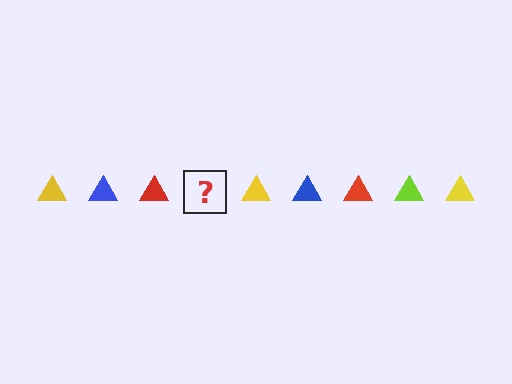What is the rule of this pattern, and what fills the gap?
The rule is that the pattern cycles through yellow, blue, red, lime triangles. The gap should be filled with a lime triangle.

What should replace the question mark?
The question mark should be replaced with a lime triangle.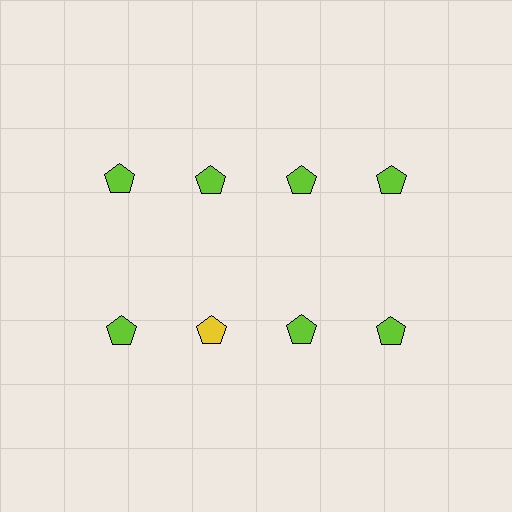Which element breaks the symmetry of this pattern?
The yellow pentagon in the second row, second from left column breaks the symmetry. All other shapes are lime pentagons.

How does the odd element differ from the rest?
It has a different color: yellow instead of lime.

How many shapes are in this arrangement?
There are 8 shapes arranged in a grid pattern.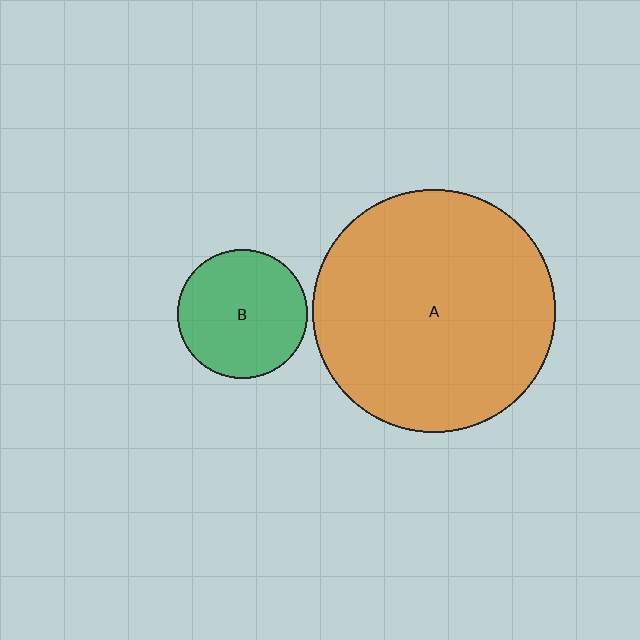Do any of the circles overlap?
No, none of the circles overlap.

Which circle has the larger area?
Circle A (orange).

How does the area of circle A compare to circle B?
Approximately 3.5 times.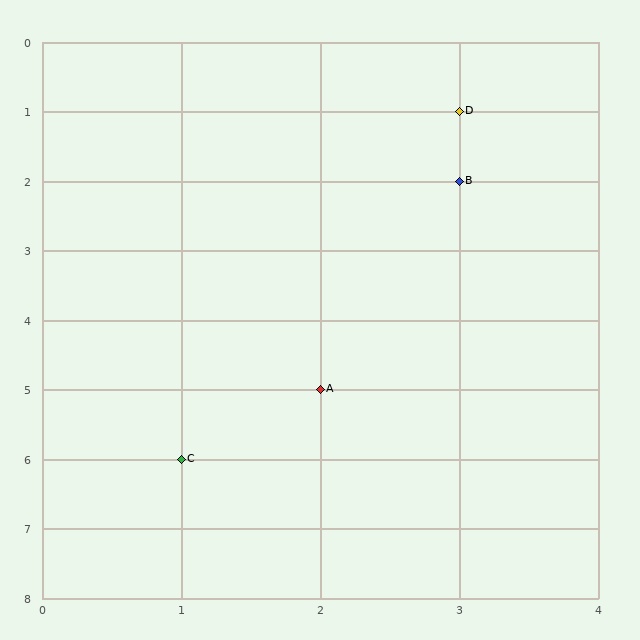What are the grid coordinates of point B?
Point B is at grid coordinates (3, 2).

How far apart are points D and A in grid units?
Points D and A are 1 column and 4 rows apart (about 4.1 grid units diagonally).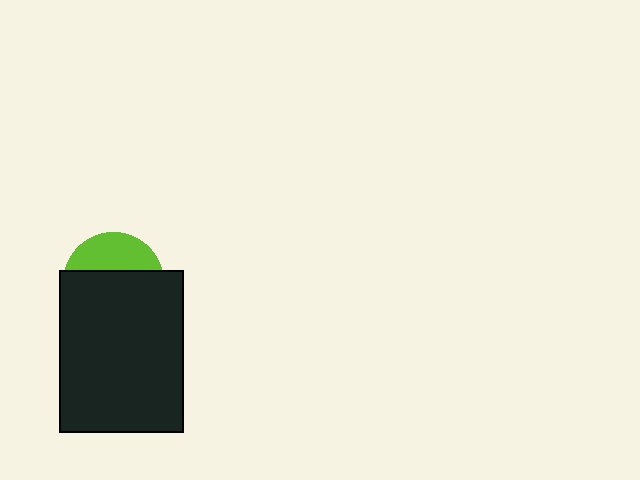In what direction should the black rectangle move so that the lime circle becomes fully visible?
The black rectangle should move down. That is the shortest direction to clear the overlap and leave the lime circle fully visible.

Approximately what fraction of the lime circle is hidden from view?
Roughly 66% of the lime circle is hidden behind the black rectangle.